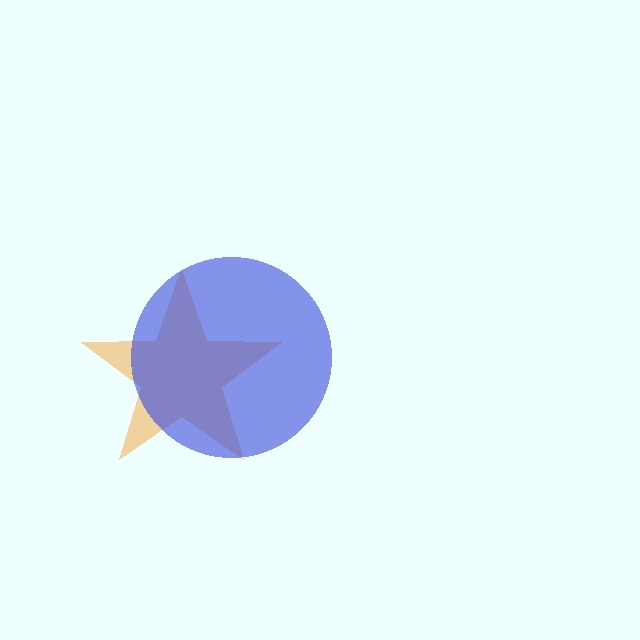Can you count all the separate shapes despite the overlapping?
Yes, there are 2 separate shapes.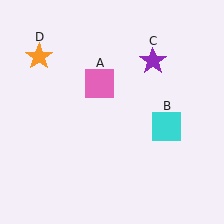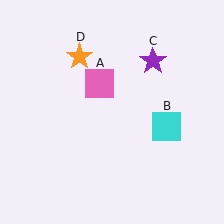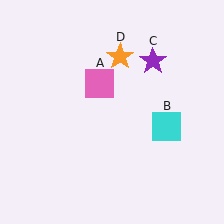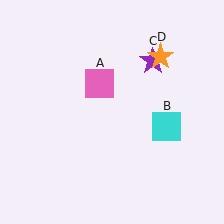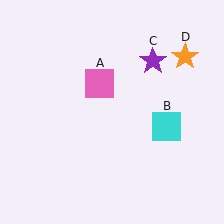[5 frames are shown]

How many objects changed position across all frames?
1 object changed position: orange star (object D).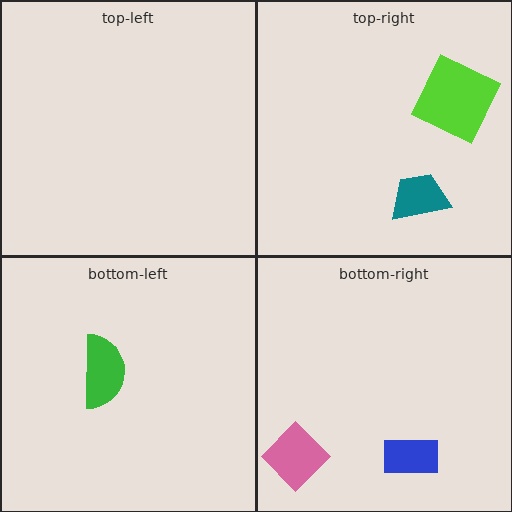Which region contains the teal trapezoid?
The top-right region.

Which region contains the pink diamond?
The bottom-right region.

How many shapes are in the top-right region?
2.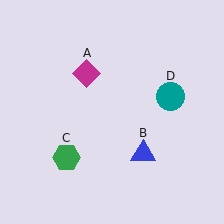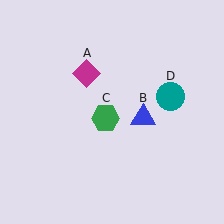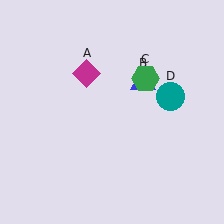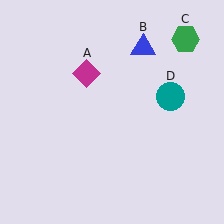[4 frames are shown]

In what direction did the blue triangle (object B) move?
The blue triangle (object B) moved up.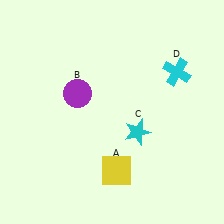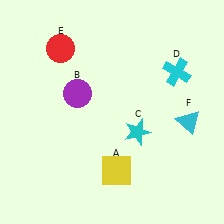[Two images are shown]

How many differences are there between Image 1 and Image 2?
There are 2 differences between the two images.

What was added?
A red circle (E), a cyan triangle (F) were added in Image 2.